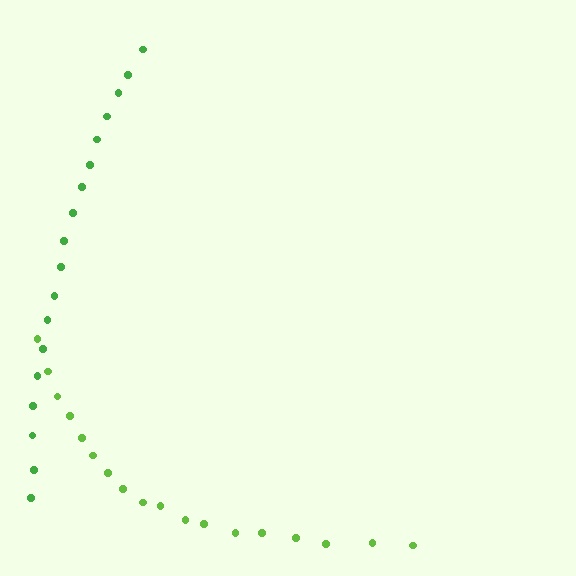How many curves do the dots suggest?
There are 2 distinct paths.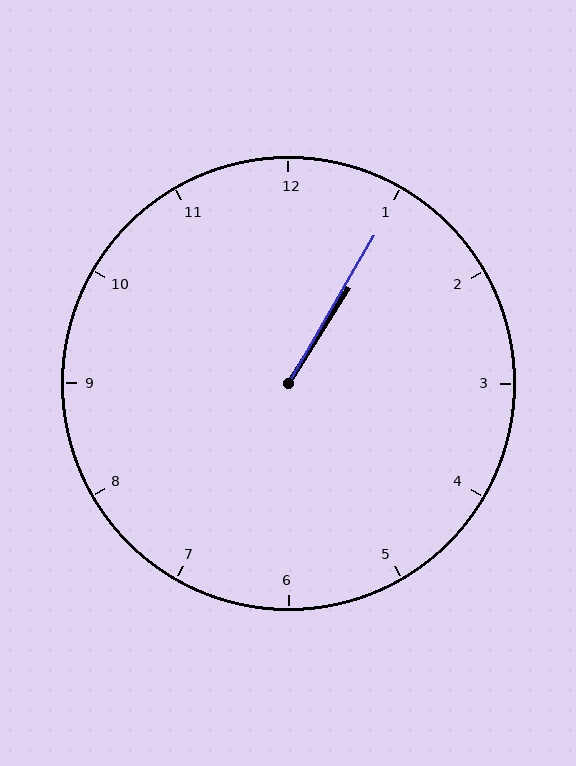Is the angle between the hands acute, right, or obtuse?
It is acute.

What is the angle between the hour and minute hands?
Approximately 2 degrees.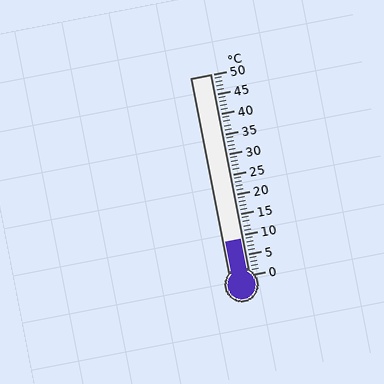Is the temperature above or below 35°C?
The temperature is below 35°C.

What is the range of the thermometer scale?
The thermometer scale ranges from 0°C to 50°C.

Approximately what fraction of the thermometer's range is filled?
The thermometer is filled to approximately 20% of its range.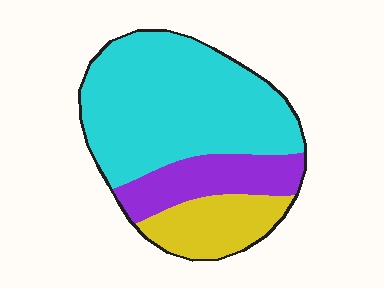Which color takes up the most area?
Cyan, at roughly 60%.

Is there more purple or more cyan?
Cyan.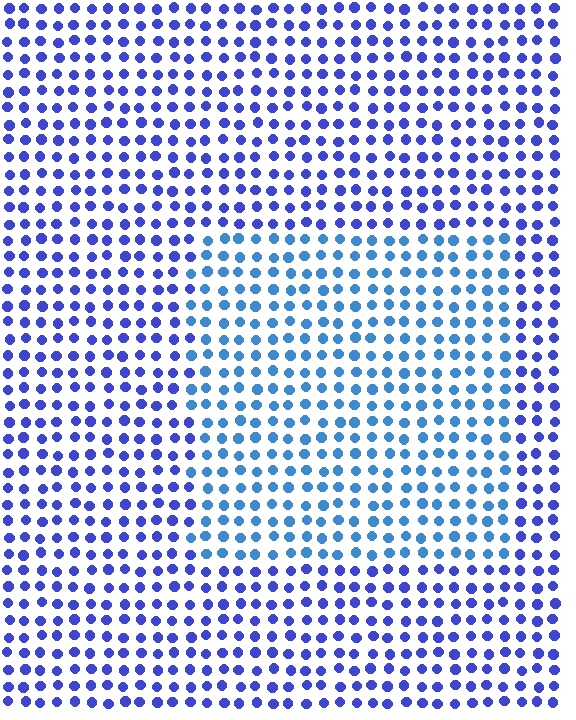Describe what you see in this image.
The image is filled with small blue elements in a uniform arrangement. A rectangle-shaped region is visible where the elements are tinted to a slightly different hue, forming a subtle color boundary.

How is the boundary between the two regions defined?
The boundary is defined purely by a slight shift in hue (about 29 degrees). Spacing, size, and orientation are identical on both sides.